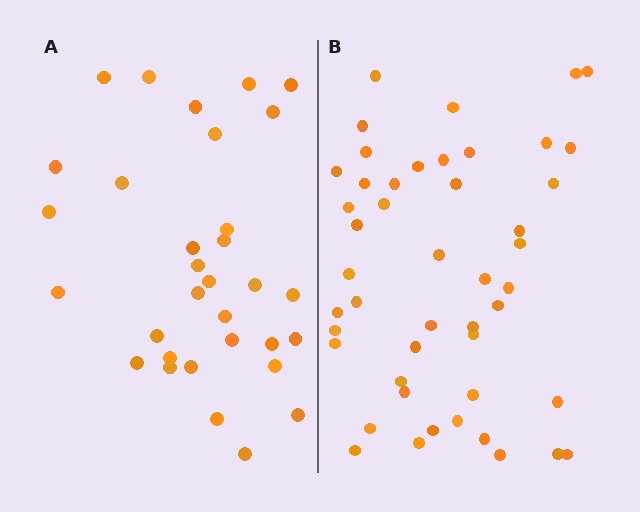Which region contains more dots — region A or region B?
Region B (the right region) has more dots.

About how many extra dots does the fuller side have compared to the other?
Region B has approximately 15 more dots than region A.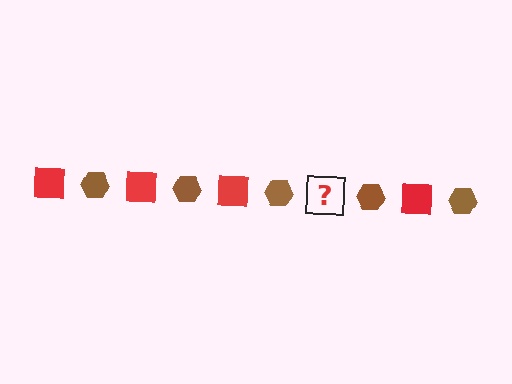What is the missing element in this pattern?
The missing element is a red square.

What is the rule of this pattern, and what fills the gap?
The rule is that the pattern alternates between red square and brown hexagon. The gap should be filled with a red square.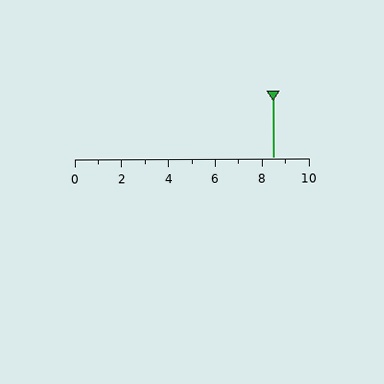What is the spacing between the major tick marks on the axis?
The major ticks are spaced 2 apart.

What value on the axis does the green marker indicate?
The marker indicates approximately 8.5.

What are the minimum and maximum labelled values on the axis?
The axis runs from 0 to 10.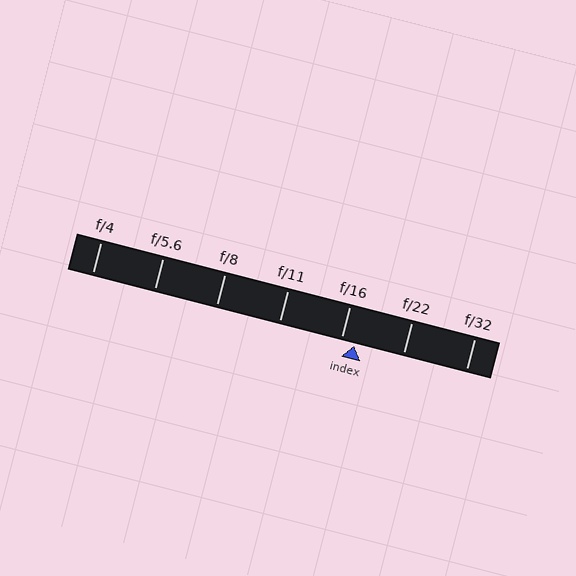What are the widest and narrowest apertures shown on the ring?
The widest aperture shown is f/4 and the narrowest is f/32.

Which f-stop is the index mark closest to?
The index mark is closest to f/16.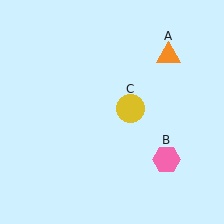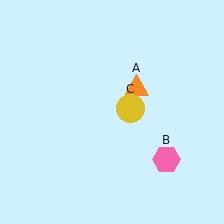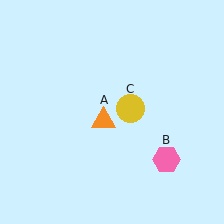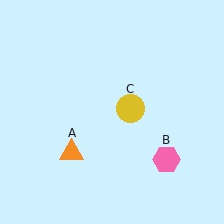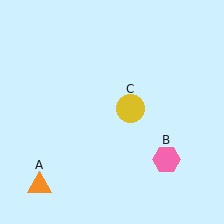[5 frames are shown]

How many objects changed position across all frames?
1 object changed position: orange triangle (object A).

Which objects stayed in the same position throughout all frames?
Pink hexagon (object B) and yellow circle (object C) remained stationary.